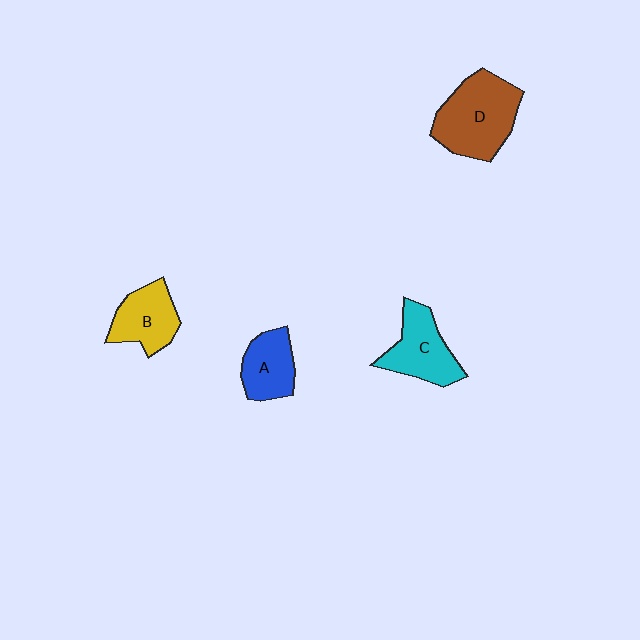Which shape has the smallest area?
Shape A (blue).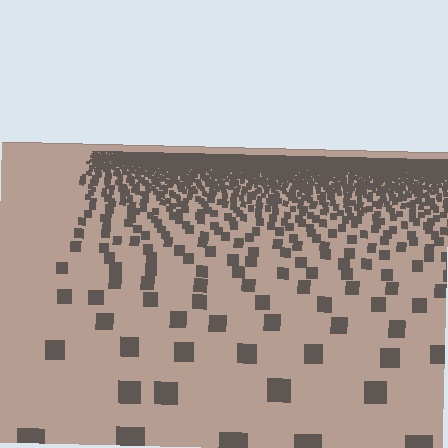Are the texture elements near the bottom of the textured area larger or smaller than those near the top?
Larger. Near the bottom, elements are closer to the viewer and appear at a bigger on-screen size.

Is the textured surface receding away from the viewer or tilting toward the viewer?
The surface is receding away from the viewer. Texture elements get smaller and denser toward the top.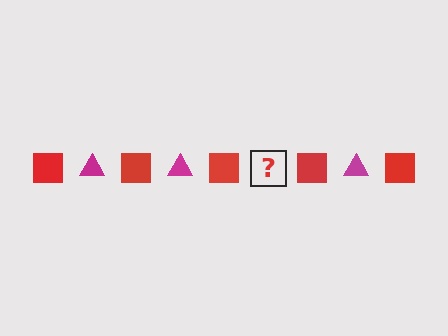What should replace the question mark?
The question mark should be replaced with a magenta triangle.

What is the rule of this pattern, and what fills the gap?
The rule is that the pattern alternates between red square and magenta triangle. The gap should be filled with a magenta triangle.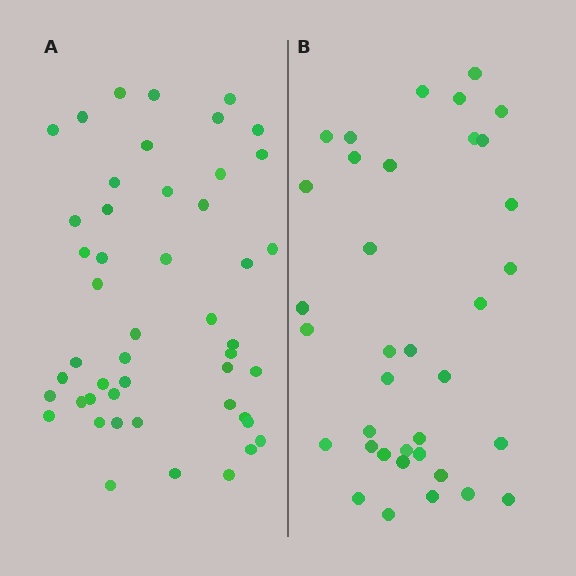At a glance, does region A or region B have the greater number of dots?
Region A (the left region) has more dots.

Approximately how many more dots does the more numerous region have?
Region A has roughly 12 or so more dots than region B.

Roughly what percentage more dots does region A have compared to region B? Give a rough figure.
About 35% more.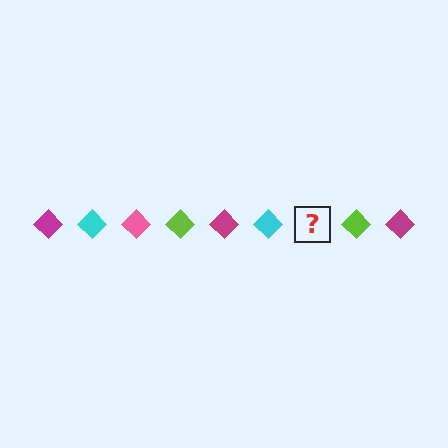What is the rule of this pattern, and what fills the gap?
The rule is that the pattern cycles through magenta, cyan, pink, lime diamonds. The gap should be filled with a pink diamond.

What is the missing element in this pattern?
The missing element is a pink diamond.